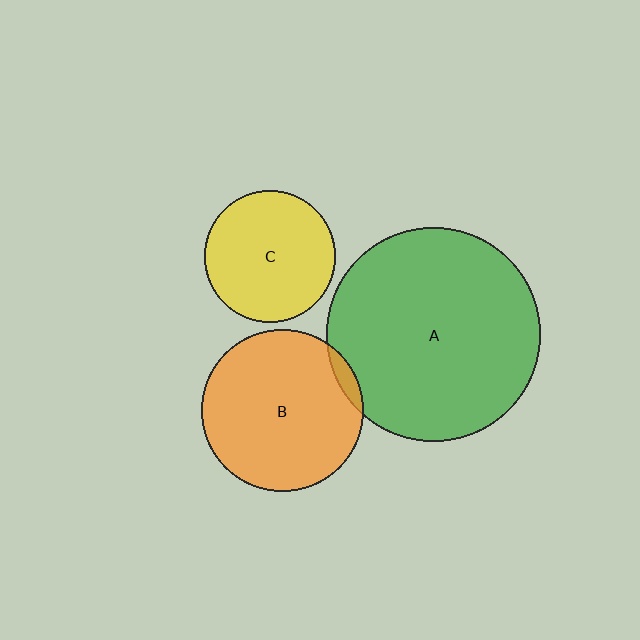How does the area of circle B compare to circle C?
Approximately 1.5 times.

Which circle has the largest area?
Circle A (green).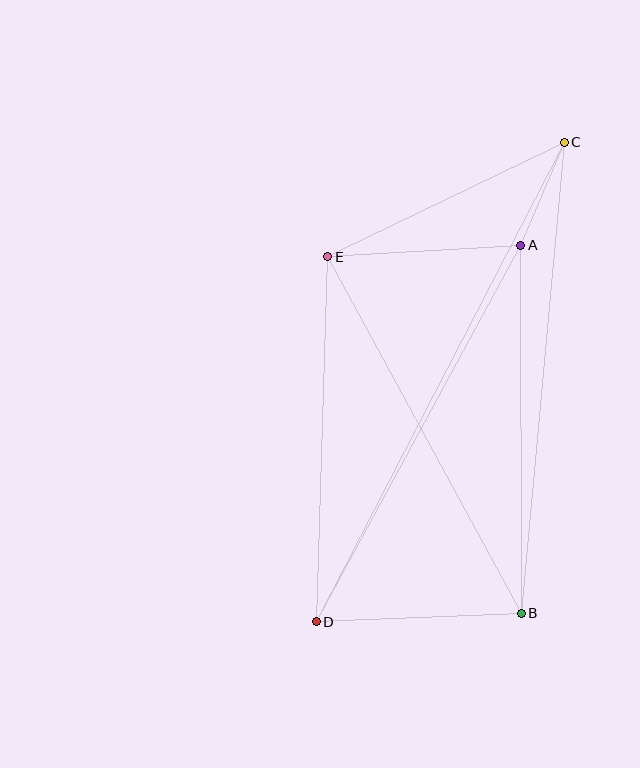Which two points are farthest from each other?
Points C and D are farthest from each other.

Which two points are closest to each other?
Points A and C are closest to each other.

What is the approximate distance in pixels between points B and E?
The distance between B and E is approximately 406 pixels.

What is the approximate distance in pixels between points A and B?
The distance between A and B is approximately 368 pixels.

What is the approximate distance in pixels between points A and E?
The distance between A and E is approximately 194 pixels.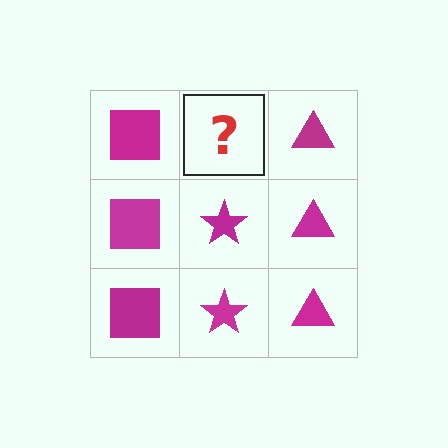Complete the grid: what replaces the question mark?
The question mark should be replaced with a magenta star.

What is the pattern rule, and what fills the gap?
The rule is that each column has a consistent shape. The gap should be filled with a magenta star.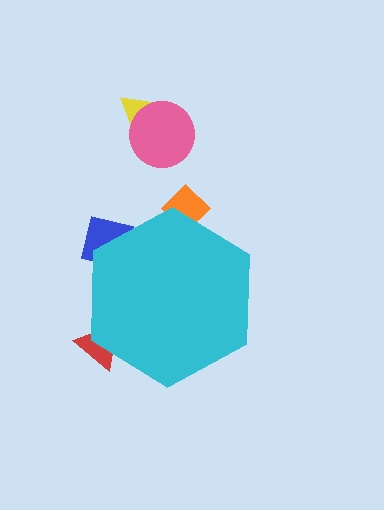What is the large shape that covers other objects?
A cyan hexagon.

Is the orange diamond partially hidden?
Yes, the orange diamond is partially hidden behind the cyan hexagon.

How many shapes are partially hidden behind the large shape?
3 shapes are partially hidden.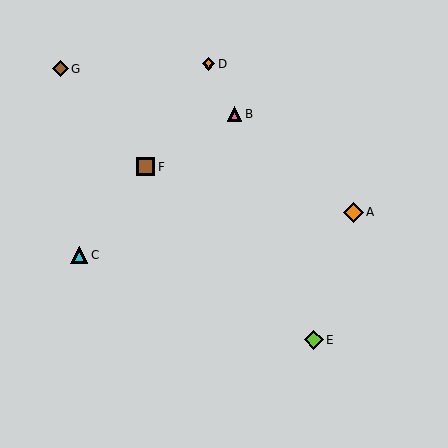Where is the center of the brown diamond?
The center of the brown diamond is at (61, 69).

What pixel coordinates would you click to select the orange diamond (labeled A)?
Click at (353, 212) to select the orange diamond A.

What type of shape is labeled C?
Shape C is a cyan triangle.